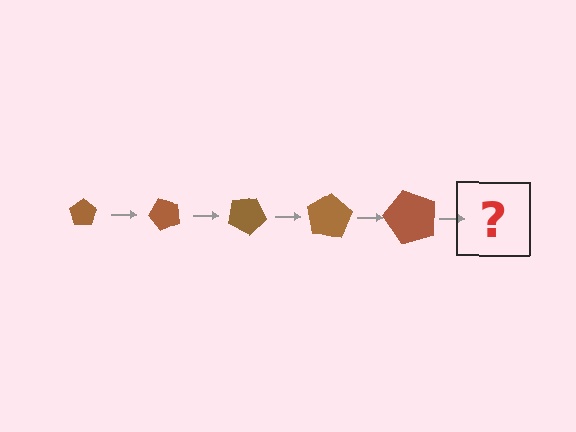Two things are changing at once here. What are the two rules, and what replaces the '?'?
The two rules are that the pentagon grows larger each step and it rotates 50 degrees each step. The '?' should be a pentagon, larger than the previous one and rotated 250 degrees from the start.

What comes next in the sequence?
The next element should be a pentagon, larger than the previous one and rotated 250 degrees from the start.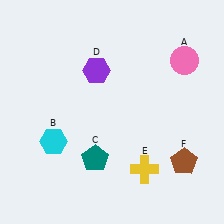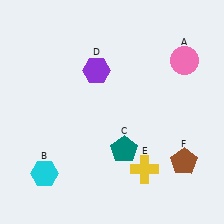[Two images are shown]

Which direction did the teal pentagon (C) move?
The teal pentagon (C) moved right.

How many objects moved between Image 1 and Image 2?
2 objects moved between the two images.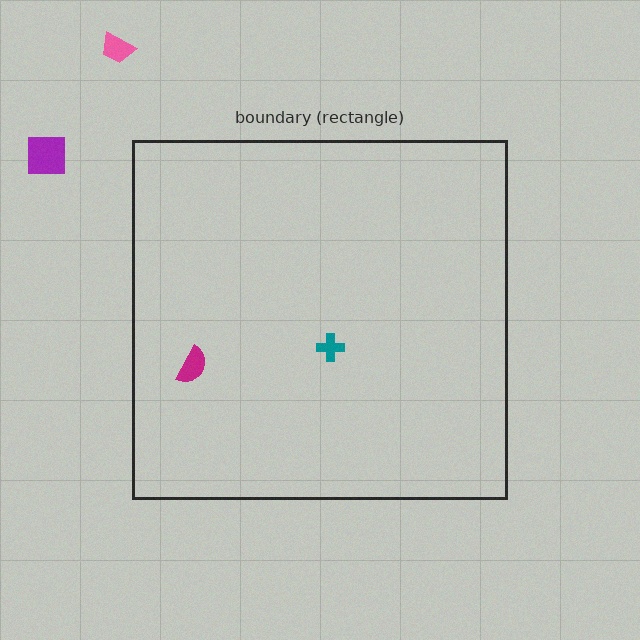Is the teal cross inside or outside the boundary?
Inside.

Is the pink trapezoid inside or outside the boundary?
Outside.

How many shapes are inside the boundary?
2 inside, 2 outside.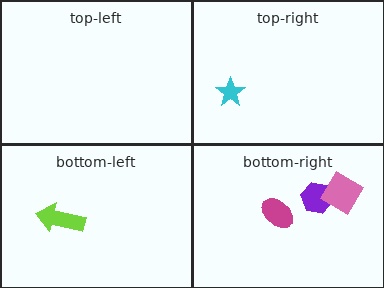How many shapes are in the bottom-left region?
1.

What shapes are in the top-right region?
The cyan star.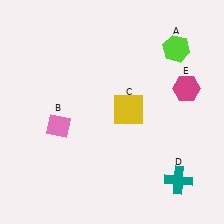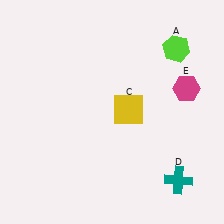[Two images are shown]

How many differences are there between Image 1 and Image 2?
There is 1 difference between the two images.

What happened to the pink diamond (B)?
The pink diamond (B) was removed in Image 2. It was in the bottom-left area of Image 1.